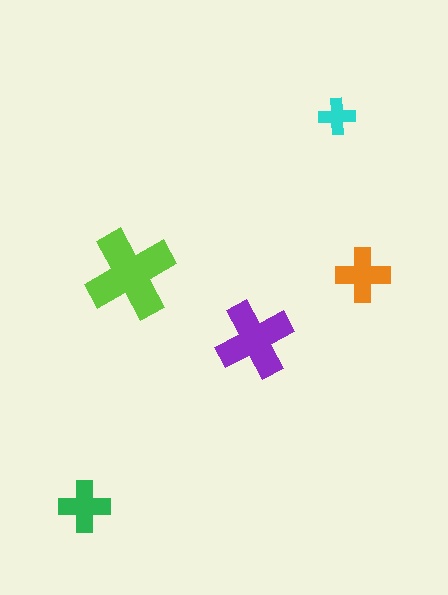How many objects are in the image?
There are 5 objects in the image.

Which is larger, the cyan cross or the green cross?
The green one.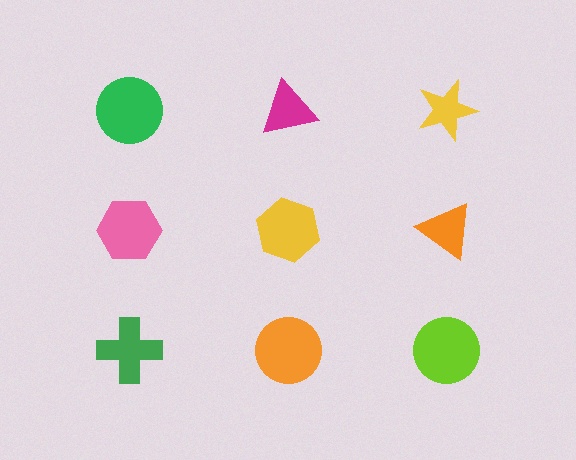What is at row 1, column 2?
A magenta triangle.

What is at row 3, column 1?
A green cross.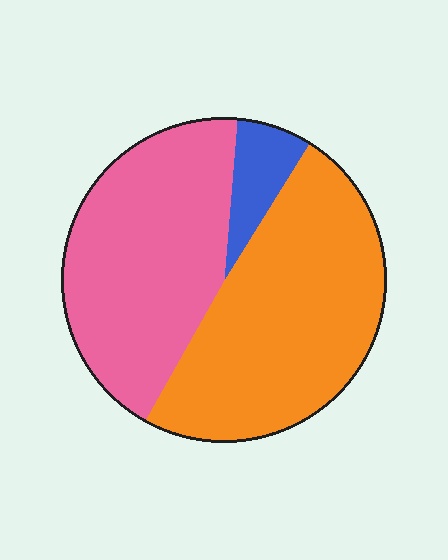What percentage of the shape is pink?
Pink takes up about two fifths (2/5) of the shape.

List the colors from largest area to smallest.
From largest to smallest: orange, pink, blue.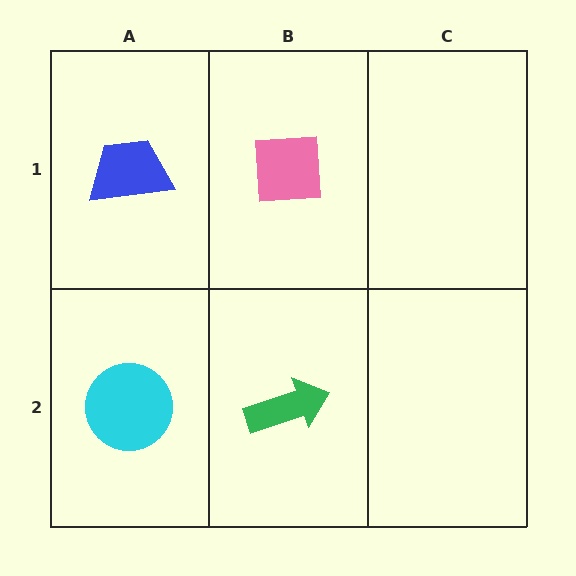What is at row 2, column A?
A cyan circle.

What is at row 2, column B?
A green arrow.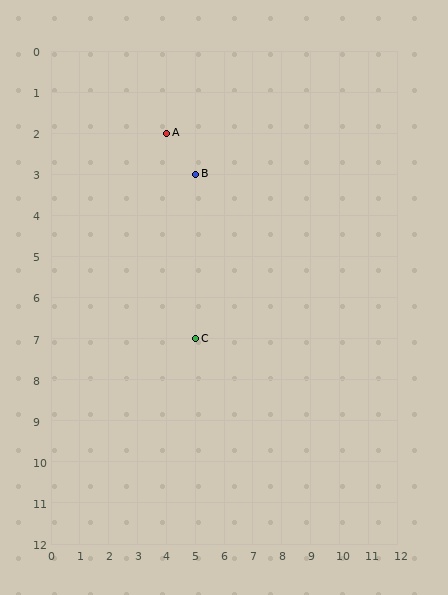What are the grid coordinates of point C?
Point C is at grid coordinates (5, 7).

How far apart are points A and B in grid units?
Points A and B are 1 column and 1 row apart (about 1.4 grid units diagonally).